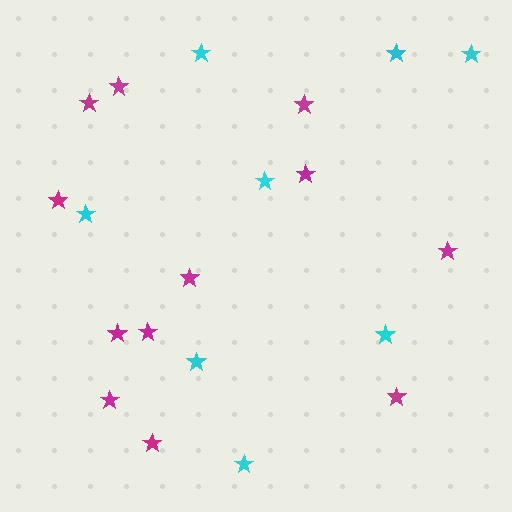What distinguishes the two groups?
There are 2 groups: one group of cyan stars (8) and one group of magenta stars (12).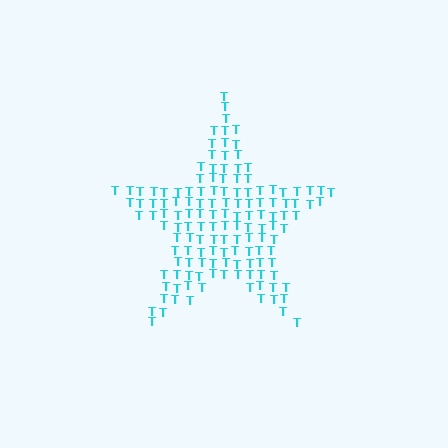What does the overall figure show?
The overall figure shows a star.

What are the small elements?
The small elements are letter T's.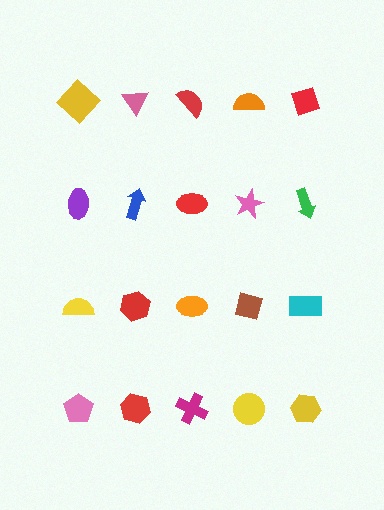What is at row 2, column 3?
A red ellipse.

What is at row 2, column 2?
A blue arrow.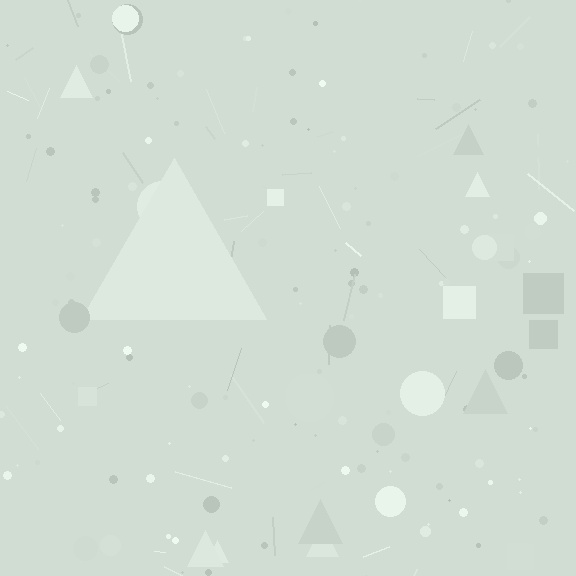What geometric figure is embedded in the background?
A triangle is embedded in the background.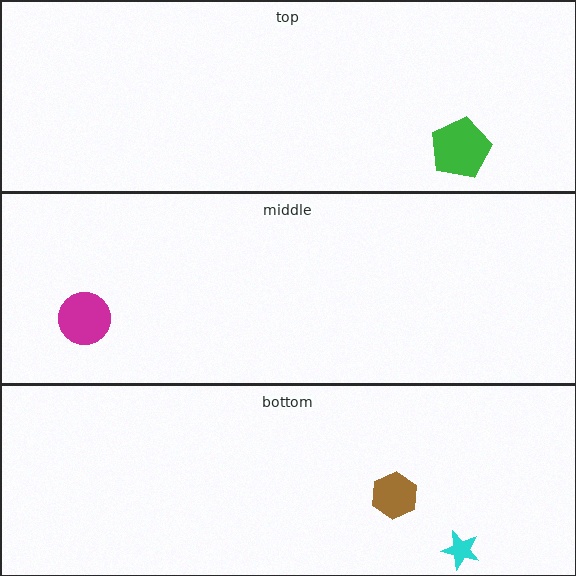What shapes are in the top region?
The green pentagon.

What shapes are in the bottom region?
The cyan star, the brown hexagon.